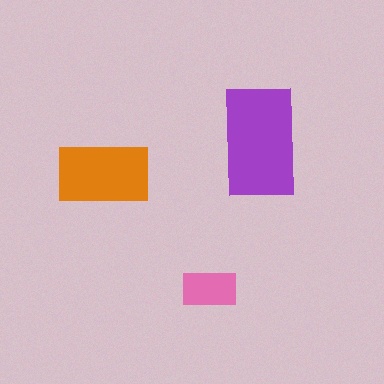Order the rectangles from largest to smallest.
the purple one, the orange one, the pink one.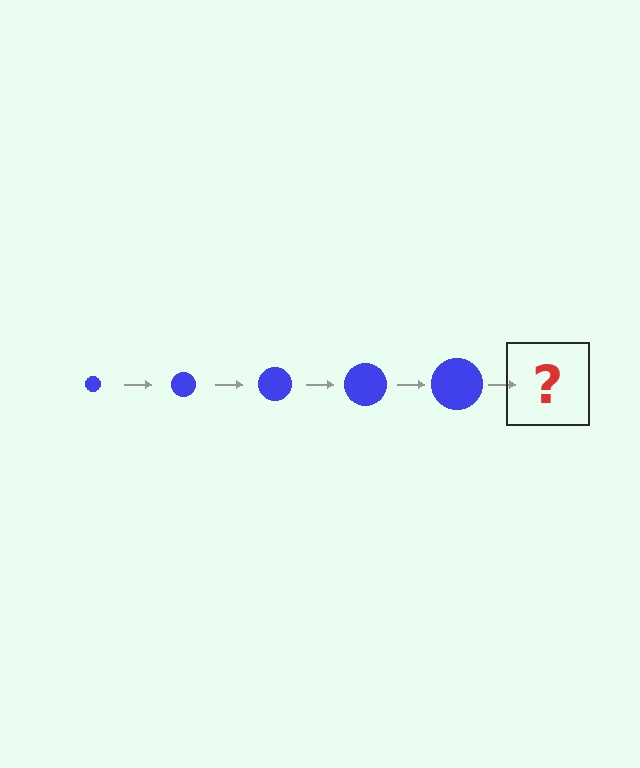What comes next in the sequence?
The next element should be a blue circle, larger than the previous one.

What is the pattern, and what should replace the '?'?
The pattern is that the circle gets progressively larger each step. The '?' should be a blue circle, larger than the previous one.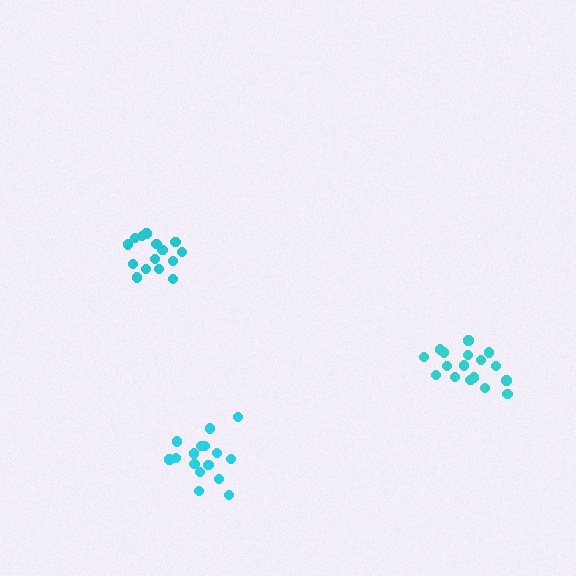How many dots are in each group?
Group 1: 15 dots, Group 2: 17 dots, Group 3: 16 dots (48 total).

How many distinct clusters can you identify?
There are 3 distinct clusters.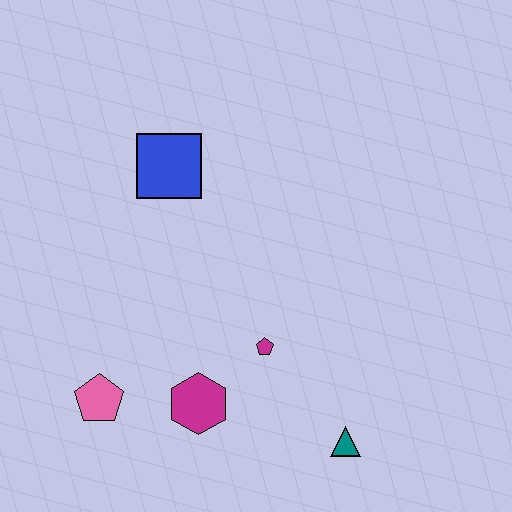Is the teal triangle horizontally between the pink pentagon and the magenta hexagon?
No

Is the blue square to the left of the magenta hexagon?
Yes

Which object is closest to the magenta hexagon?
The magenta pentagon is closest to the magenta hexagon.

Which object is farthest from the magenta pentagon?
The blue square is farthest from the magenta pentagon.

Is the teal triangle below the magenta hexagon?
Yes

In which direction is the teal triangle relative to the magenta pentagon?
The teal triangle is below the magenta pentagon.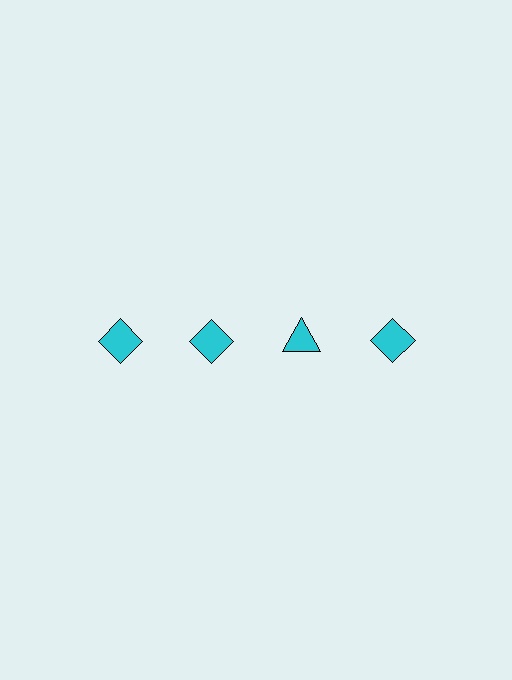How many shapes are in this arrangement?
There are 4 shapes arranged in a grid pattern.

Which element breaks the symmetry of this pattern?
The cyan triangle in the top row, center column breaks the symmetry. All other shapes are cyan diamonds.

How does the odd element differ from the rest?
It has a different shape: triangle instead of diamond.